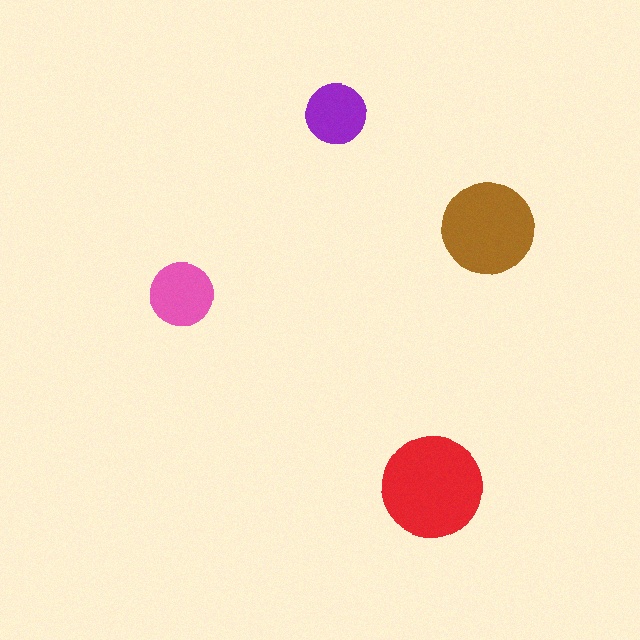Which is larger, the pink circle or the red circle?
The red one.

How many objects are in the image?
There are 4 objects in the image.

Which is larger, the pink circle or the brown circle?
The brown one.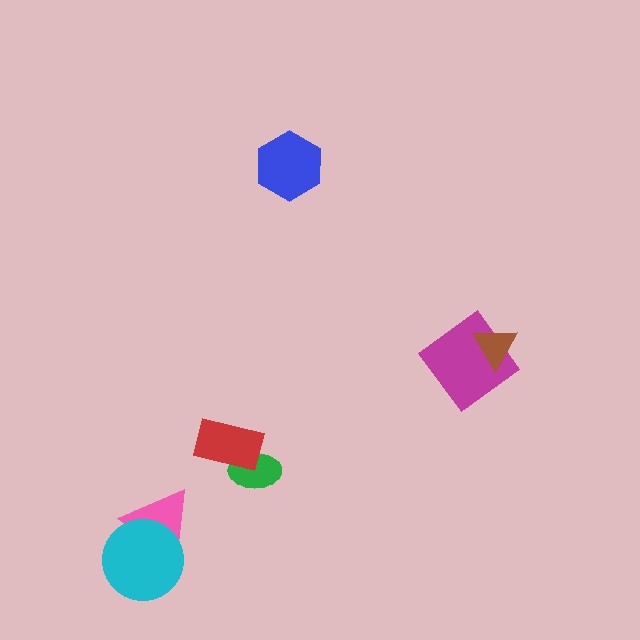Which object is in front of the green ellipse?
The red rectangle is in front of the green ellipse.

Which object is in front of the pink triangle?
The cyan circle is in front of the pink triangle.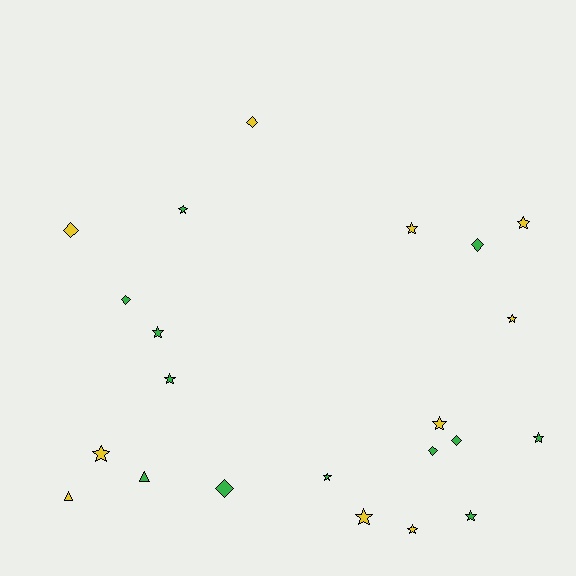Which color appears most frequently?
Green, with 12 objects.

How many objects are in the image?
There are 22 objects.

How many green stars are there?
There are 6 green stars.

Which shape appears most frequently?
Star, with 13 objects.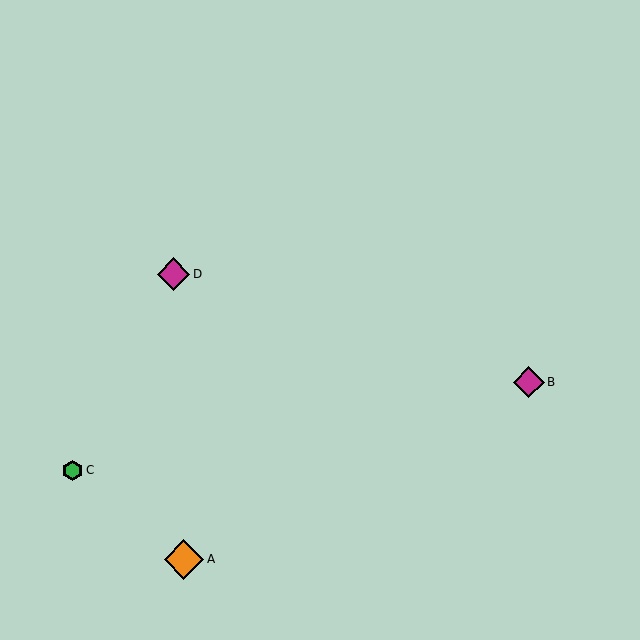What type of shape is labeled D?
Shape D is a magenta diamond.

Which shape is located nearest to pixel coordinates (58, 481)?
The green hexagon (labeled C) at (73, 470) is nearest to that location.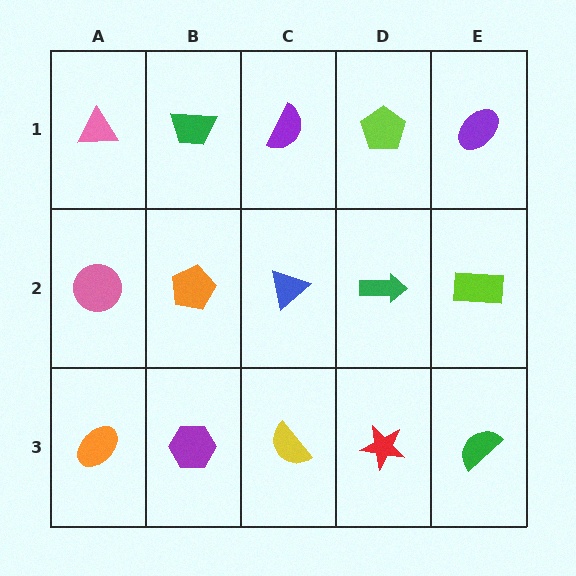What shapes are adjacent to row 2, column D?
A lime pentagon (row 1, column D), a red star (row 3, column D), a blue triangle (row 2, column C), a lime rectangle (row 2, column E).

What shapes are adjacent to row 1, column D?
A green arrow (row 2, column D), a purple semicircle (row 1, column C), a purple ellipse (row 1, column E).